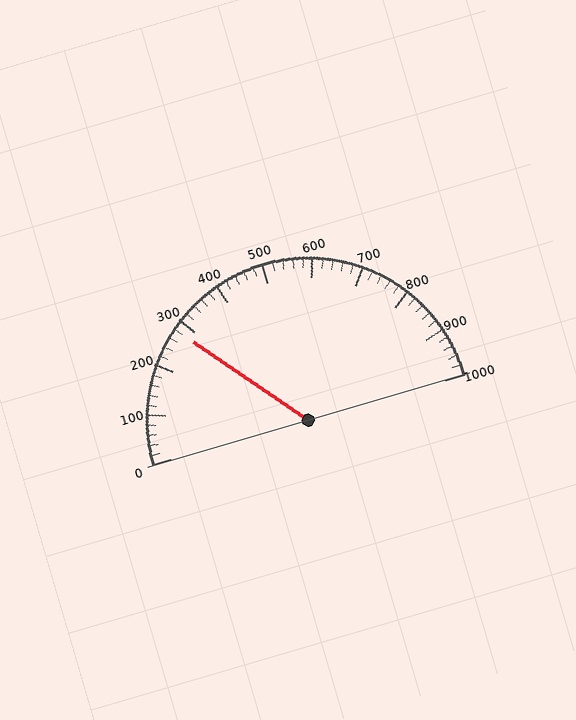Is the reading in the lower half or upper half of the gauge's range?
The reading is in the lower half of the range (0 to 1000).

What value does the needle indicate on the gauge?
The needle indicates approximately 280.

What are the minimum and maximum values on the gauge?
The gauge ranges from 0 to 1000.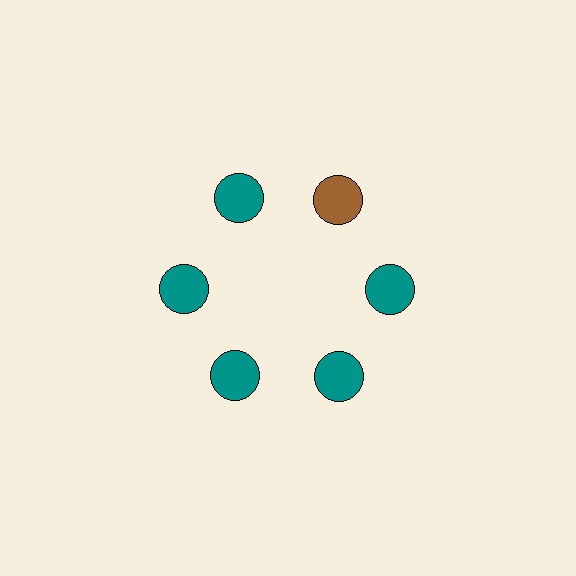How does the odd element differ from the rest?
It has a different color: brown instead of teal.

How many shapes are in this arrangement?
There are 6 shapes arranged in a ring pattern.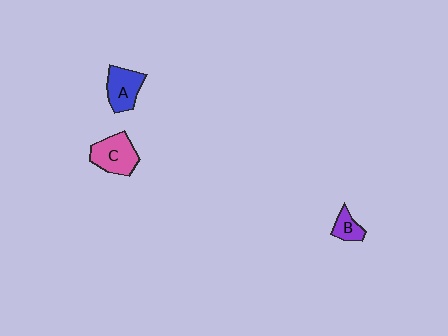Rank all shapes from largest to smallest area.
From largest to smallest: C (pink), A (blue), B (purple).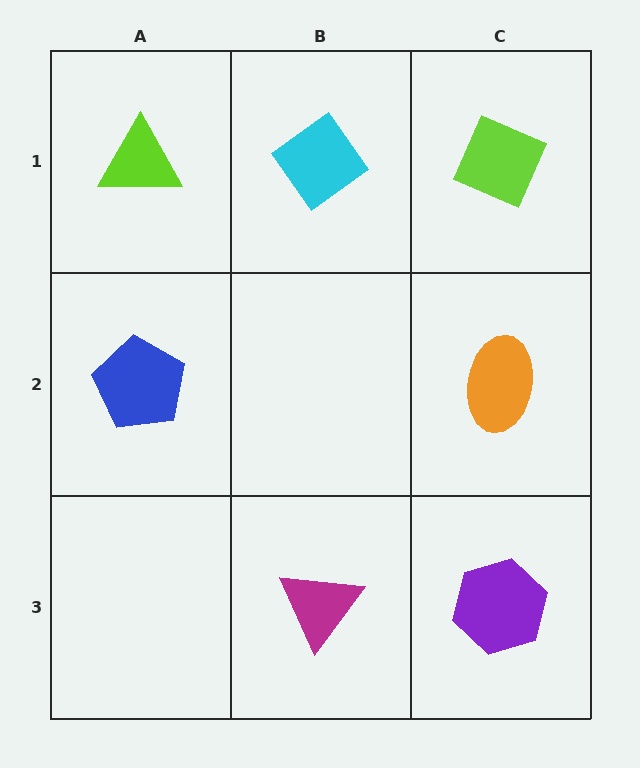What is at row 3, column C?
A purple hexagon.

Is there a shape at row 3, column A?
No, that cell is empty.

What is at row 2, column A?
A blue pentagon.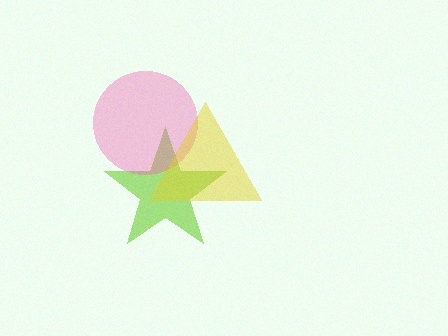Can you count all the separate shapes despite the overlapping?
Yes, there are 3 separate shapes.